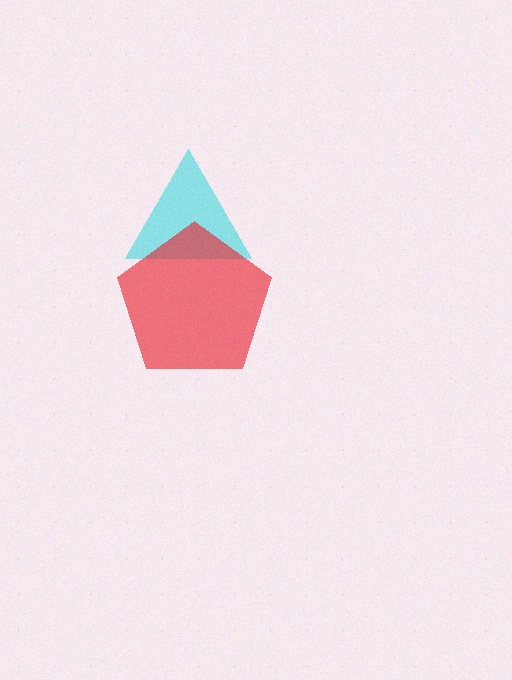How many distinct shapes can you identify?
There are 2 distinct shapes: a cyan triangle, a red pentagon.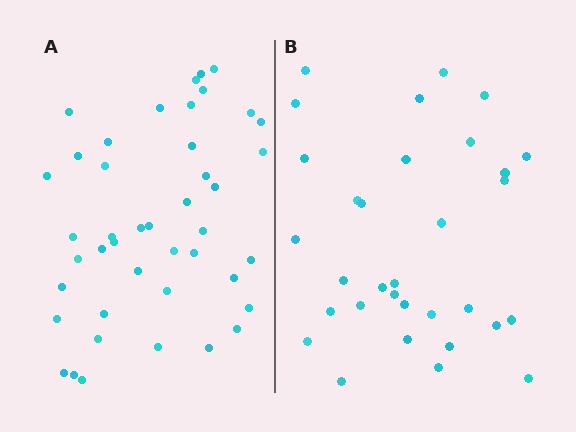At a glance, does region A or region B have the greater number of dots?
Region A (the left region) has more dots.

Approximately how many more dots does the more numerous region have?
Region A has roughly 12 or so more dots than region B.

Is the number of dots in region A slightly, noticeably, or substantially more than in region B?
Region A has noticeably more, but not dramatically so. The ratio is roughly 1.3 to 1.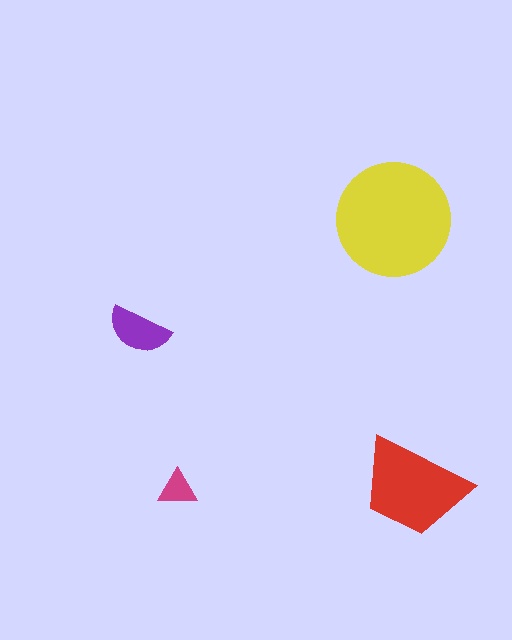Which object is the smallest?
The magenta triangle.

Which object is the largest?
The yellow circle.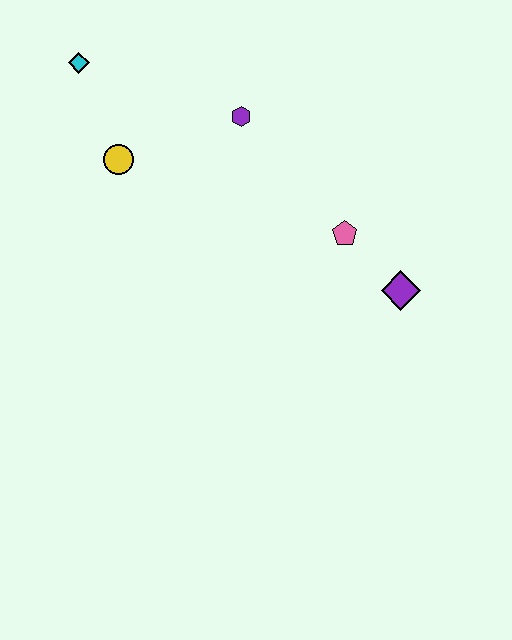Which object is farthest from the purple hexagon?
The purple diamond is farthest from the purple hexagon.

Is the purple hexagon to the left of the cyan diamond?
No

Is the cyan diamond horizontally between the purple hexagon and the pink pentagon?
No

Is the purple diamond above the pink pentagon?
No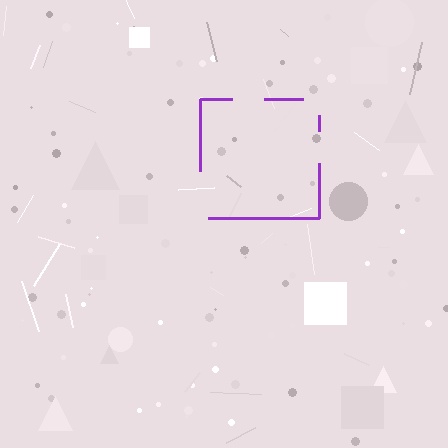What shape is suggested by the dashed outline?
The dashed outline suggests a square.